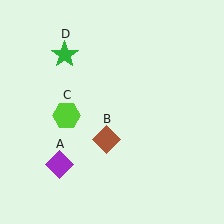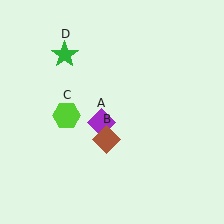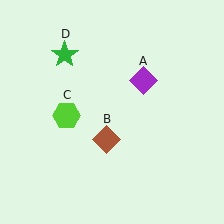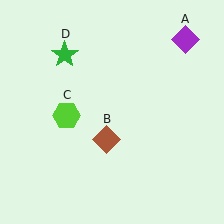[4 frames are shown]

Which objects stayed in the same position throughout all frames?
Brown diamond (object B) and lime hexagon (object C) and green star (object D) remained stationary.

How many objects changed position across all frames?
1 object changed position: purple diamond (object A).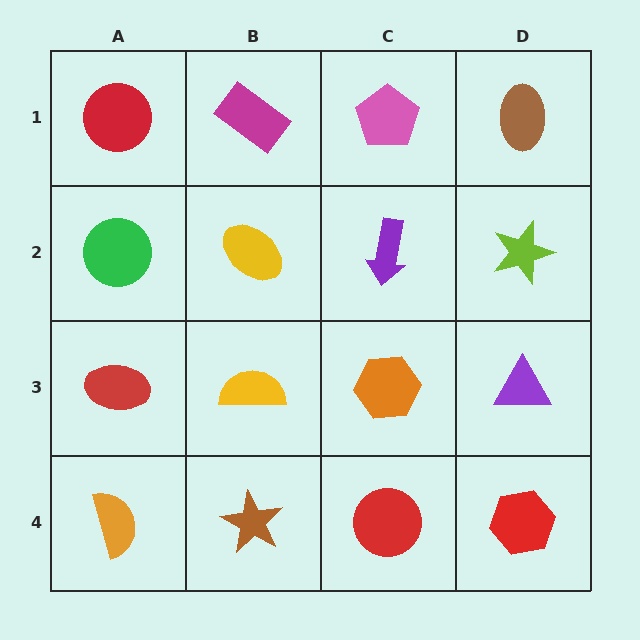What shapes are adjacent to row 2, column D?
A brown ellipse (row 1, column D), a purple triangle (row 3, column D), a purple arrow (row 2, column C).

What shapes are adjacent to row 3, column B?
A yellow ellipse (row 2, column B), a brown star (row 4, column B), a red ellipse (row 3, column A), an orange hexagon (row 3, column C).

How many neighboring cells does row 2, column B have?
4.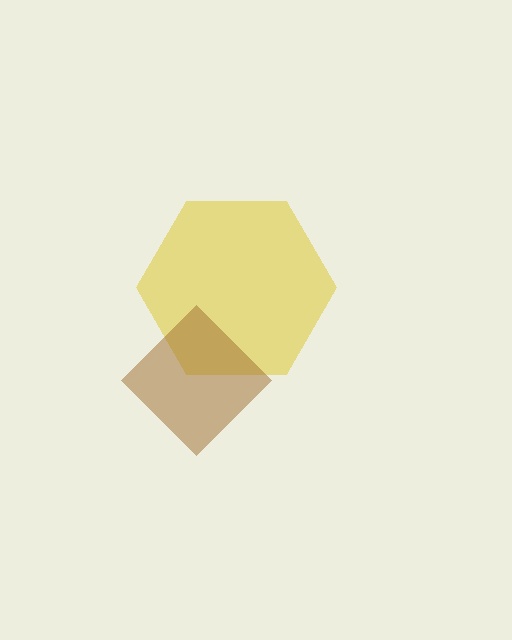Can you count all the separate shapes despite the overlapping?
Yes, there are 2 separate shapes.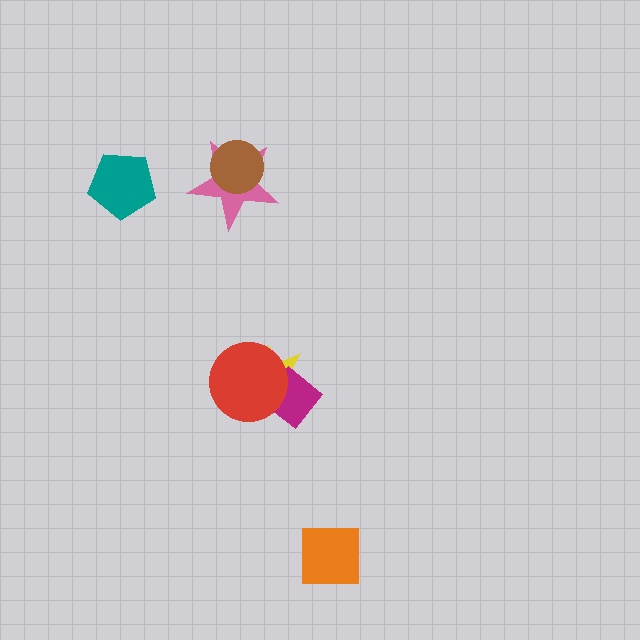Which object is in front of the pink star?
The brown circle is in front of the pink star.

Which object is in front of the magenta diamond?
The red circle is in front of the magenta diamond.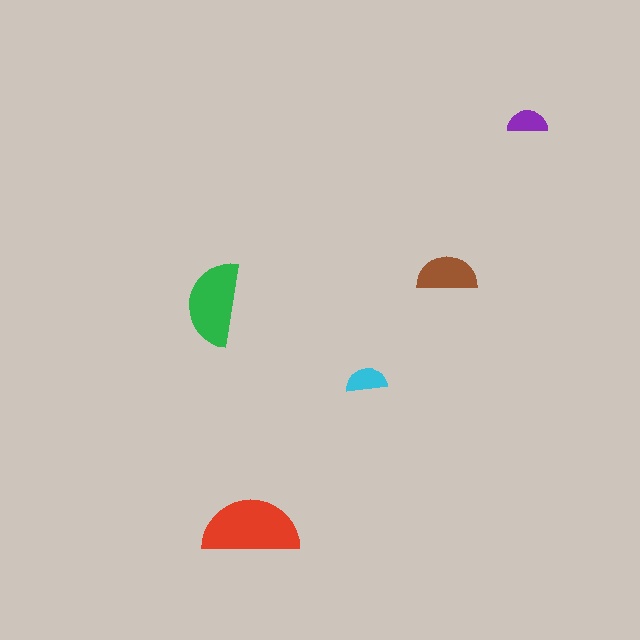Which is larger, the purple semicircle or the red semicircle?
The red one.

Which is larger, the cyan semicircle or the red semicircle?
The red one.